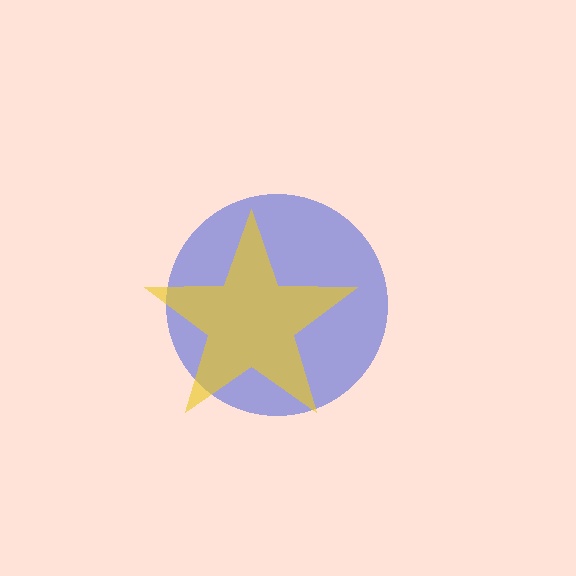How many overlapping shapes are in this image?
There are 2 overlapping shapes in the image.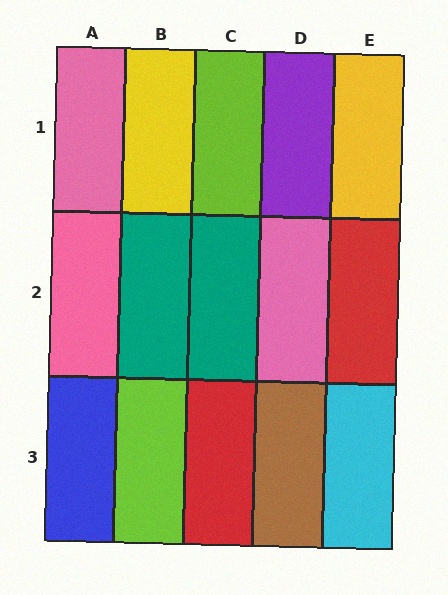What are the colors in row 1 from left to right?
Pink, yellow, lime, purple, yellow.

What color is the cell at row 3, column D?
Brown.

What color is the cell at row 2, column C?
Teal.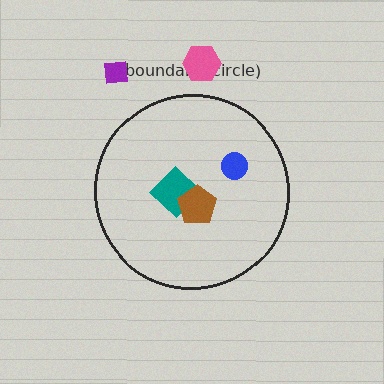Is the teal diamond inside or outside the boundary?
Inside.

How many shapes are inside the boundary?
3 inside, 2 outside.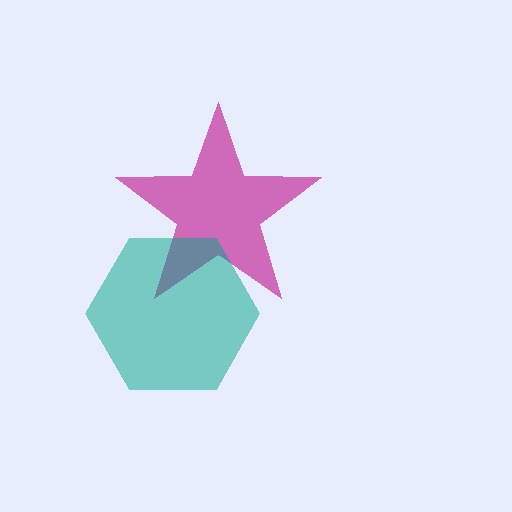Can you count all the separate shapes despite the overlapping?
Yes, there are 2 separate shapes.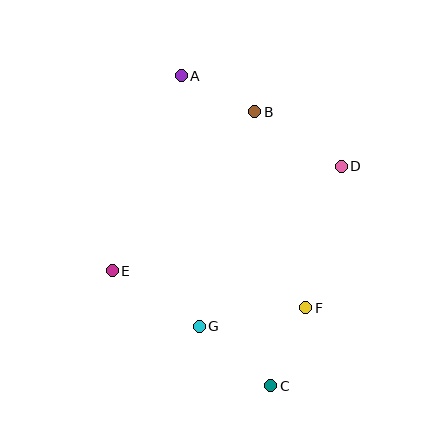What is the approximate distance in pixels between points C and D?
The distance between C and D is approximately 230 pixels.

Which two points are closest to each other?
Points A and B are closest to each other.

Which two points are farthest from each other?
Points A and C are farthest from each other.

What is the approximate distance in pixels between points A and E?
The distance between A and E is approximately 207 pixels.